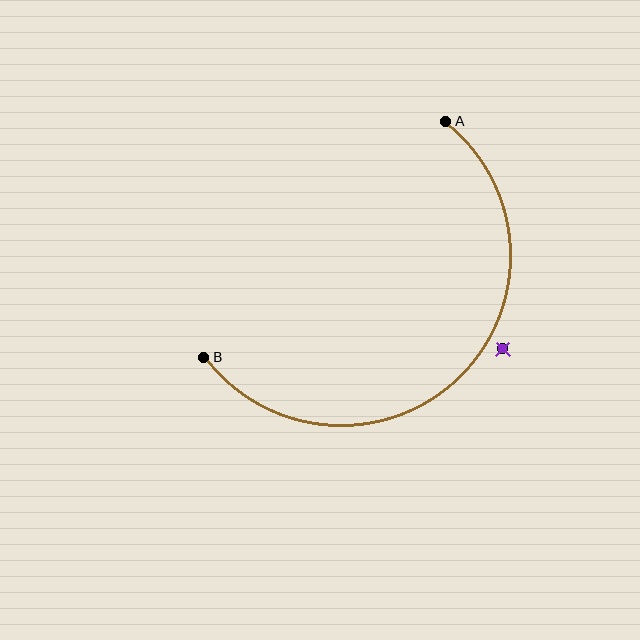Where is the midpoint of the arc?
The arc midpoint is the point on the curve farthest from the straight line joining A and B. It sits below and to the right of that line.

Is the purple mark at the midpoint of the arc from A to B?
No — the purple mark does not lie on the arc at all. It sits slightly outside the curve.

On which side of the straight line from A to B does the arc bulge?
The arc bulges below and to the right of the straight line connecting A and B.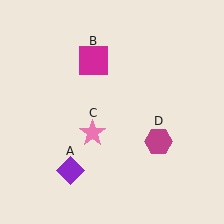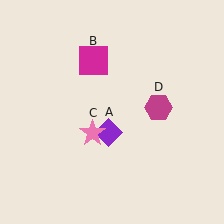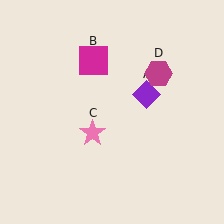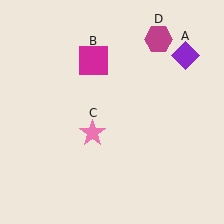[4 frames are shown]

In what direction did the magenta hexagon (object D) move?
The magenta hexagon (object D) moved up.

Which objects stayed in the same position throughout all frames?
Magenta square (object B) and pink star (object C) remained stationary.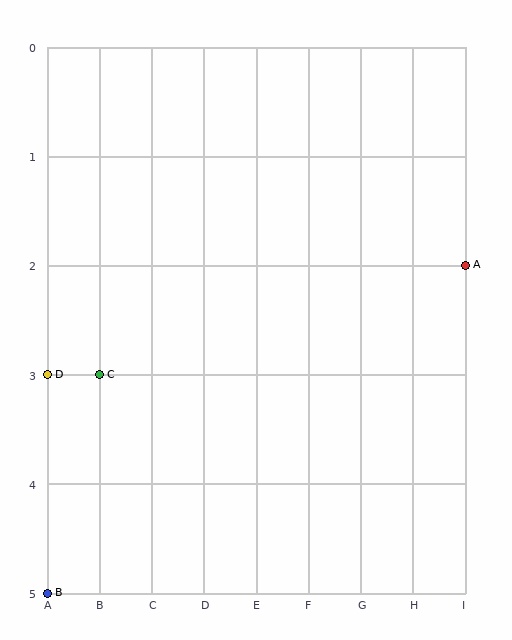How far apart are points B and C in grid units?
Points B and C are 1 column and 2 rows apart (about 2.2 grid units diagonally).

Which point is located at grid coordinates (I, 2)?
Point A is at (I, 2).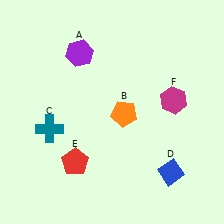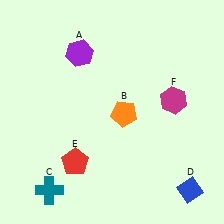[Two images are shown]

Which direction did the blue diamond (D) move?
The blue diamond (D) moved right.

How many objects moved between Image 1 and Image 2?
2 objects moved between the two images.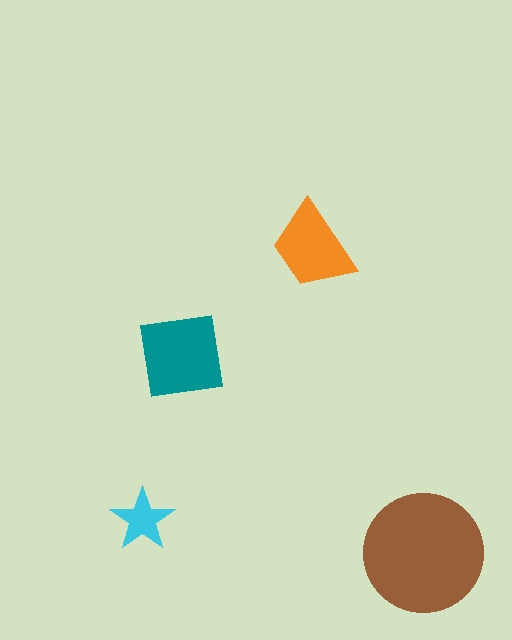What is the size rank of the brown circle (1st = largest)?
1st.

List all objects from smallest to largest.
The cyan star, the orange trapezoid, the teal square, the brown circle.